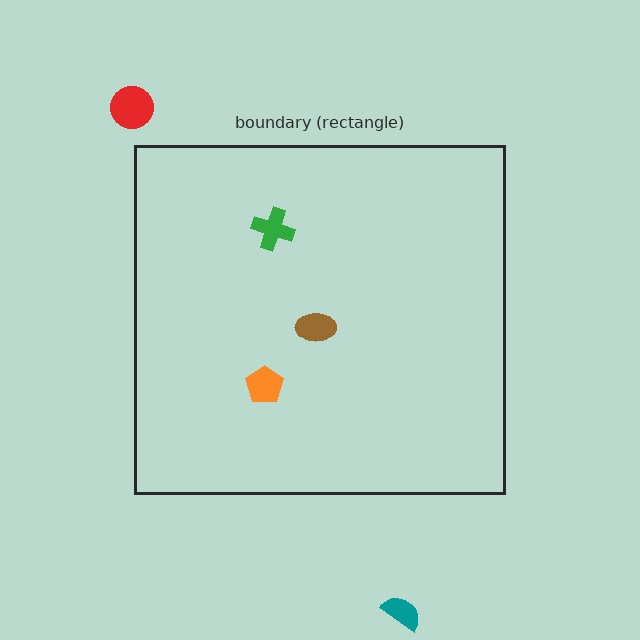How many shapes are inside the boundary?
3 inside, 2 outside.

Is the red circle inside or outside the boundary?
Outside.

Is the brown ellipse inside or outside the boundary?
Inside.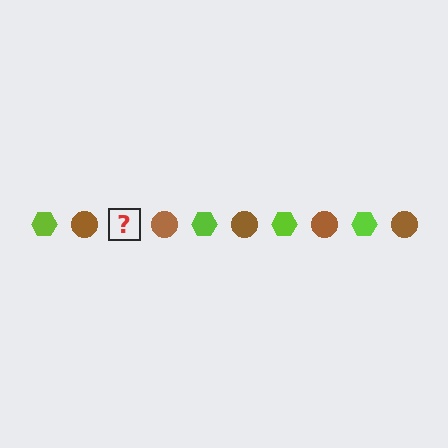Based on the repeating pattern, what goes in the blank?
The blank should be a lime hexagon.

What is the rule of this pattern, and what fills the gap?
The rule is that the pattern alternates between lime hexagon and brown circle. The gap should be filled with a lime hexagon.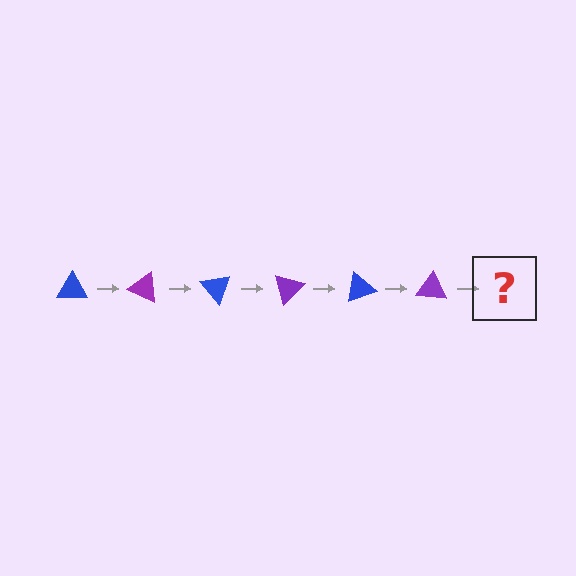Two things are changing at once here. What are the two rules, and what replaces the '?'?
The two rules are that it rotates 25 degrees each step and the color cycles through blue and purple. The '?' should be a blue triangle, rotated 150 degrees from the start.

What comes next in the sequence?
The next element should be a blue triangle, rotated 150 degrees from the start.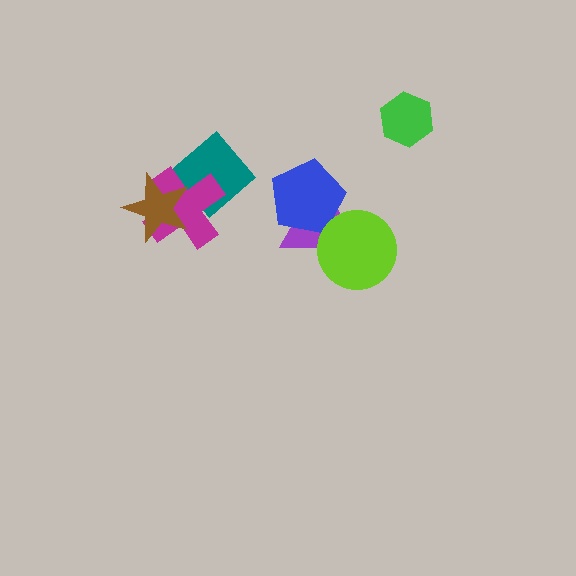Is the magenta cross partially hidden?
Yes, it is partially covered by another shape.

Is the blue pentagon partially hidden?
No, no other shape covers it.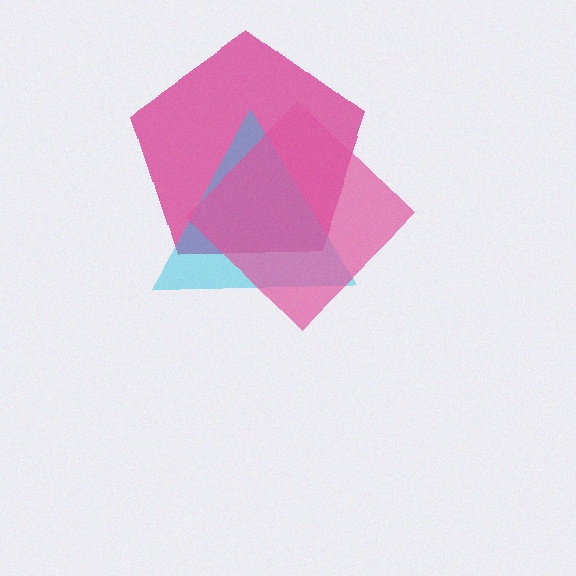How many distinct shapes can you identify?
There are 3 distinct shapes: a magenta pentagon, a cyan triangle, a pink diamond.